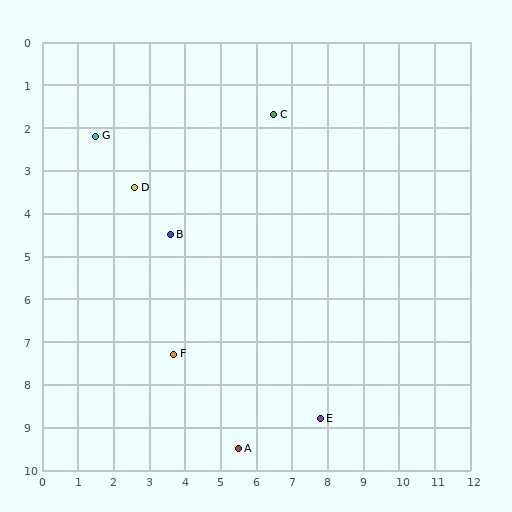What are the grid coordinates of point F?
Point F is at approximately (3.7, 7.3).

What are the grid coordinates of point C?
Point C is at approximately (6.5, 1.7).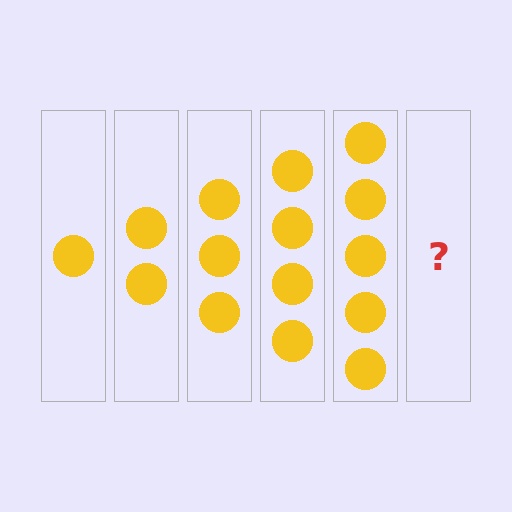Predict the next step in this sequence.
The next step is 6 circles.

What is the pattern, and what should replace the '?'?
The pattern is that each step adds one more circle. The '?' should be 6 circles.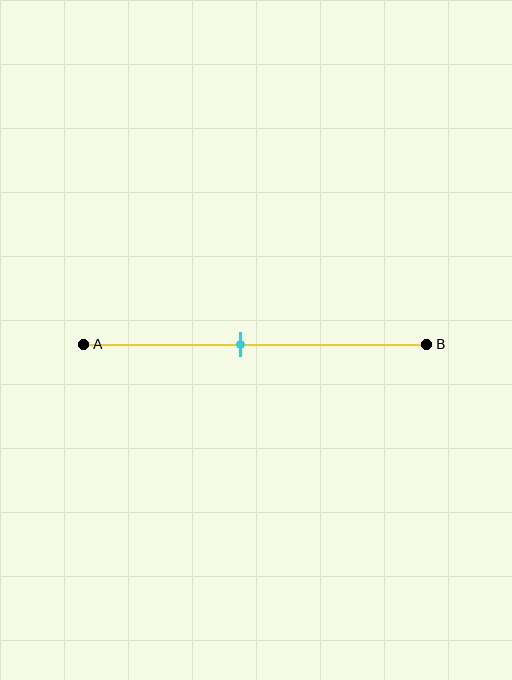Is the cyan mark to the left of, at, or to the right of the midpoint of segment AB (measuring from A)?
The cyan mark is to the left of the midpoint of segment AB.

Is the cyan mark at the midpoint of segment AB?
No, the mark is at about 45% from A, not at the 50% midpoint.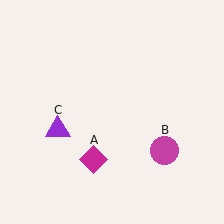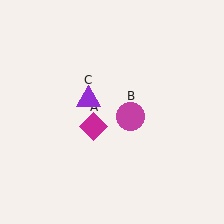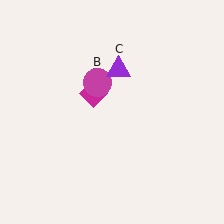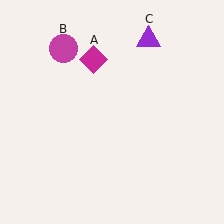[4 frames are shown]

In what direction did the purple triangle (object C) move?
The purple triangle (object C) moved up and to the right.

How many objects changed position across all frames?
3 objects changed position: magenta diamond (object A), magenta circle (object B), purple triangle (object C).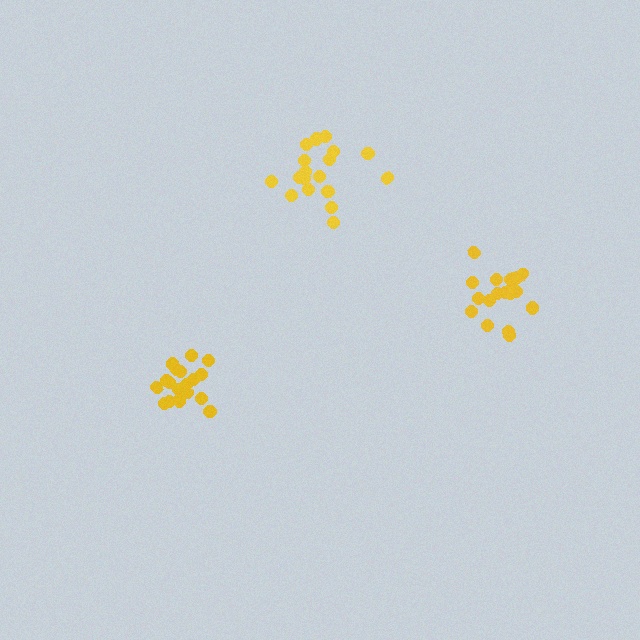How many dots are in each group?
Group 1: 19 dots, Group 2: 20 dots, Group 3: 18 dots (57 total).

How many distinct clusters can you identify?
There are 3 distinct clusters.